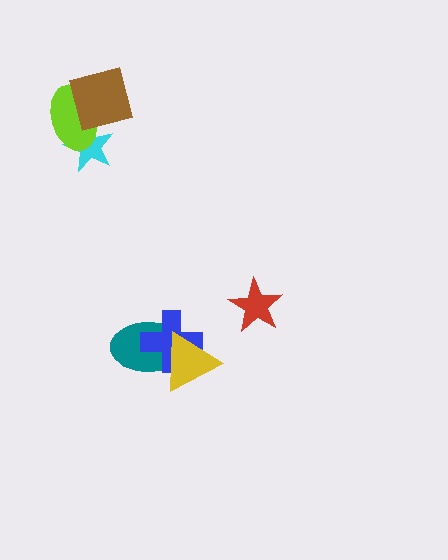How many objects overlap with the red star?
0 objects overlap with the red star.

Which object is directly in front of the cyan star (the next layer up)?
The lime ellipse is directly in front of the cyan star.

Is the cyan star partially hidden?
Yes, it is partially covered by another shape.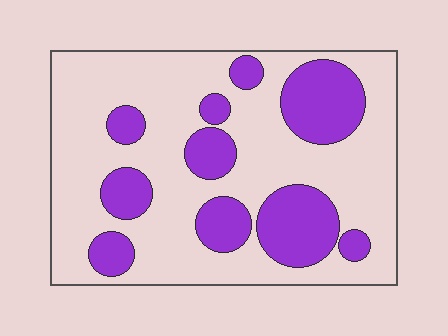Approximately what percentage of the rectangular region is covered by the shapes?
Approximately 30%.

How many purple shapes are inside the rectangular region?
10.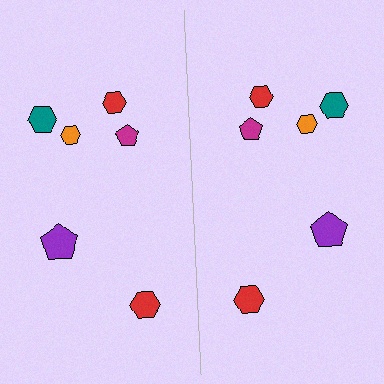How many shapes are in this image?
There are 12 shapes in this image.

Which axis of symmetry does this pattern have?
The pattern has a vertical axis of symmetry running through the center of the image.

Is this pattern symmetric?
Yes, this pattern has bilateral (reflection) symmetry.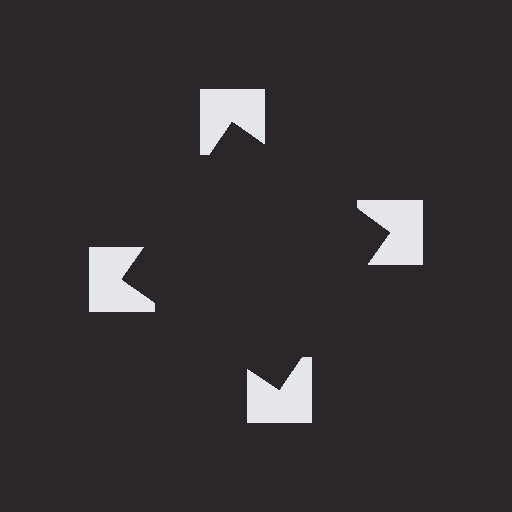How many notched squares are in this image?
There are 4 — one at each vertex of the illusory square.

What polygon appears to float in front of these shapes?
An illusory square — its edges are inferred from the aligned wedge cuts in the notched squares, not physically drawn.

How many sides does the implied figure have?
4 sides.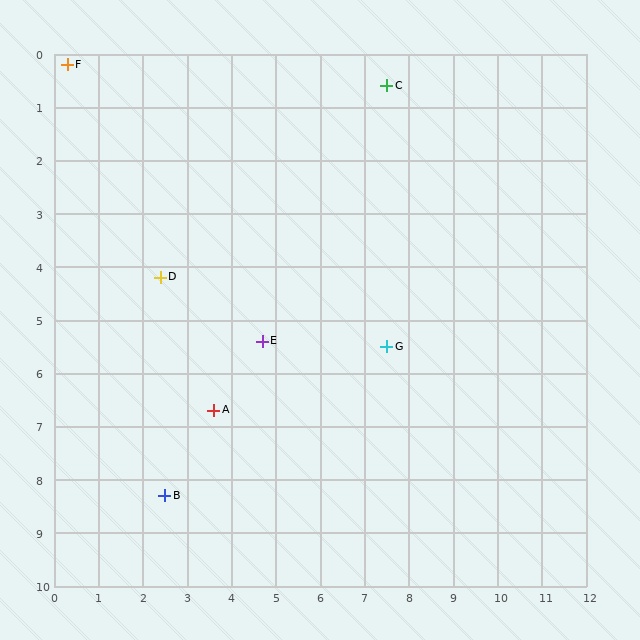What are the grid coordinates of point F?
Point F is at approximately (0.3, 0.2).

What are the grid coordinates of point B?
Point B is at approximately (2.5, 8.3).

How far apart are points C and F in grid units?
Points C and F are about 7.2 grid units apart.